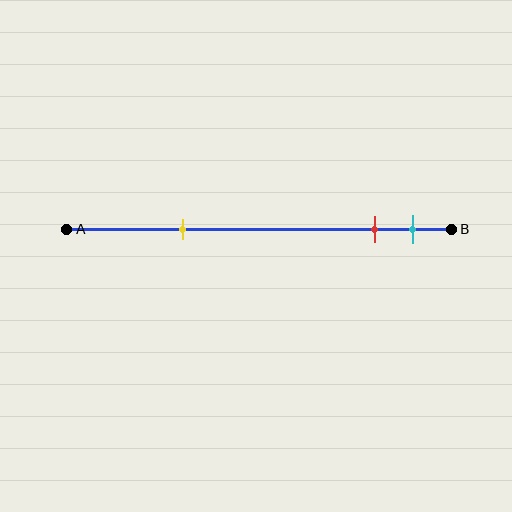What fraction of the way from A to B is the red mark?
The red mark is approximately 80% (0.8) of the way from A to B.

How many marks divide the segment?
There are 3 marks dividing the segment.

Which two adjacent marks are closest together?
The red and cyan marks are the closest adjacent pair.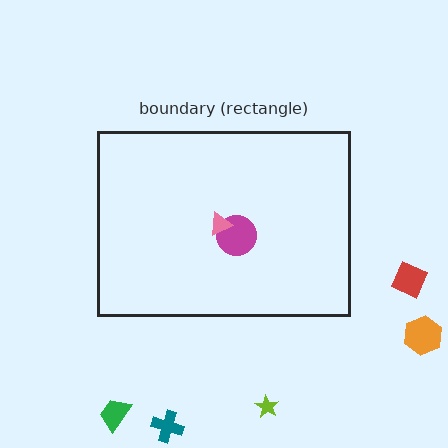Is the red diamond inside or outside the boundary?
Outside.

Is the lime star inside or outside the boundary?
Outside.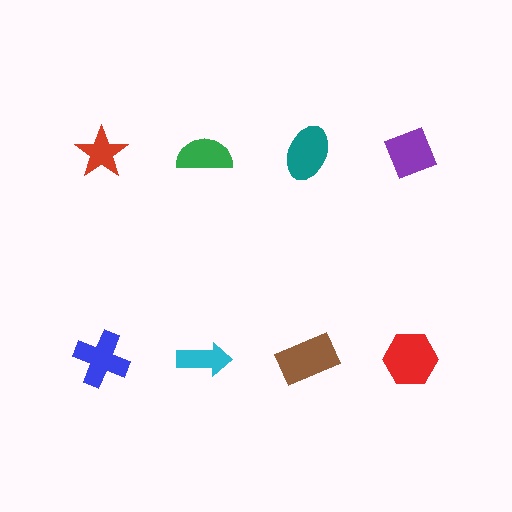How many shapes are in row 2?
4 shapes.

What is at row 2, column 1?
A blue cross.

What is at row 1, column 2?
A green semicircle.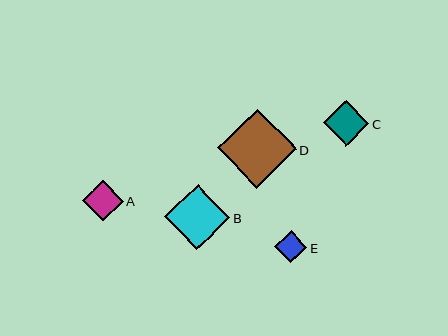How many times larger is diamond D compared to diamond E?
Diamond D is approximately 2.5 times the size of diamond E.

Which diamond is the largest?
Diamond D is the largest with a size of approximately 79 pixels.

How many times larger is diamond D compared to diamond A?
Diamond D is approximately 1.9 times the size of diamond A.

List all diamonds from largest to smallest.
From largest to smallest: D, B, C, A, E.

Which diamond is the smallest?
Diamond E is the smallest with a size of approximately 32 pixels.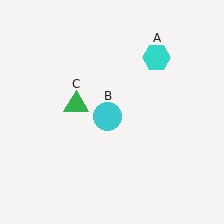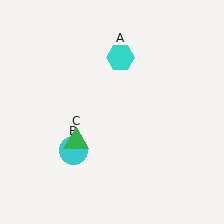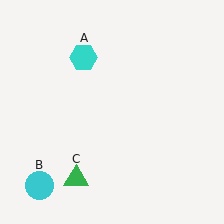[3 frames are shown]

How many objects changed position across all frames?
3 objects changed position: cyan hexagon (object A), cyan circle (object B), green triangle (object C).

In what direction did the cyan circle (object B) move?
The cyan circle (object B) moved down and to the left.